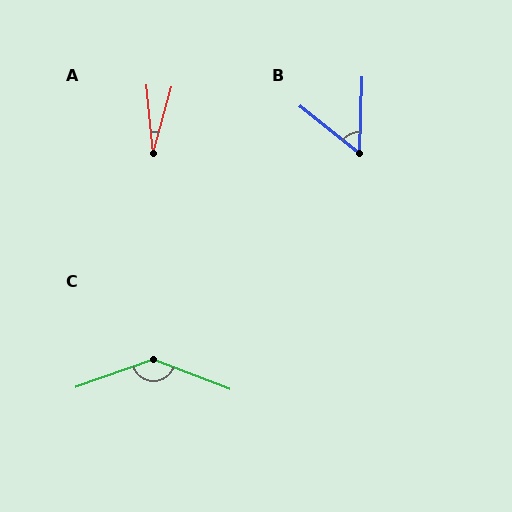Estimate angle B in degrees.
Approximately 53 degrees.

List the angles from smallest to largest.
A (21°), B (53°), C (140°).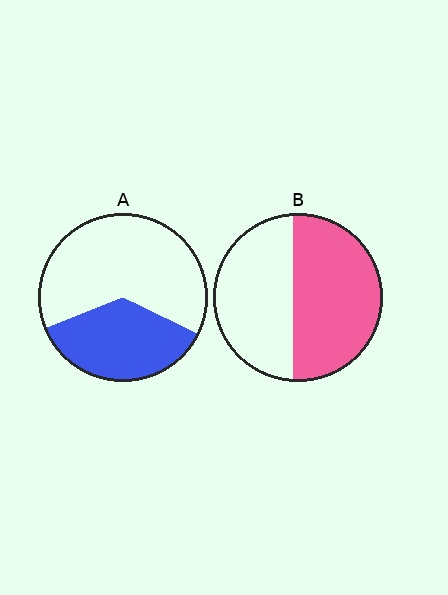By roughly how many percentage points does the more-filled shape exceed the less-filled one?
By roughly 15 percentage points (B over A).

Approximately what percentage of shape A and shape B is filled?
A is approximately 35% and B is approximately 55%.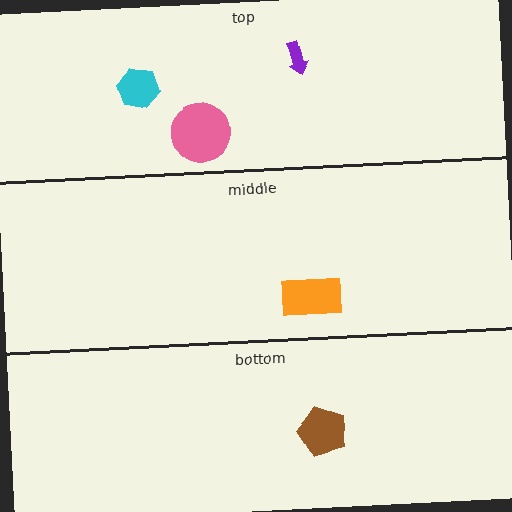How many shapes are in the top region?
3.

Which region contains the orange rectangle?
The middle region.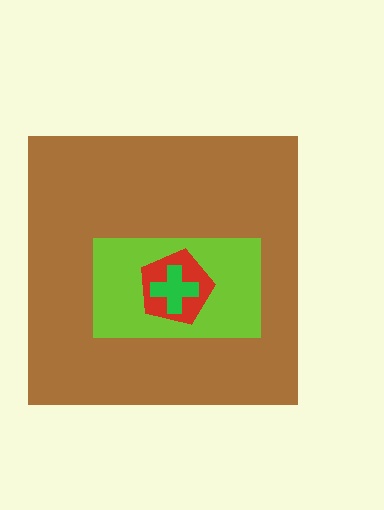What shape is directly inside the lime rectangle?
The red pentagon.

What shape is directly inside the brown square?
The lime rectangle.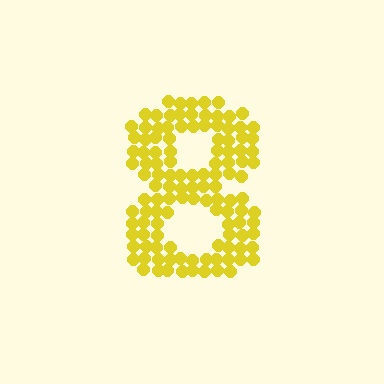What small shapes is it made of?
It is made of small circles.